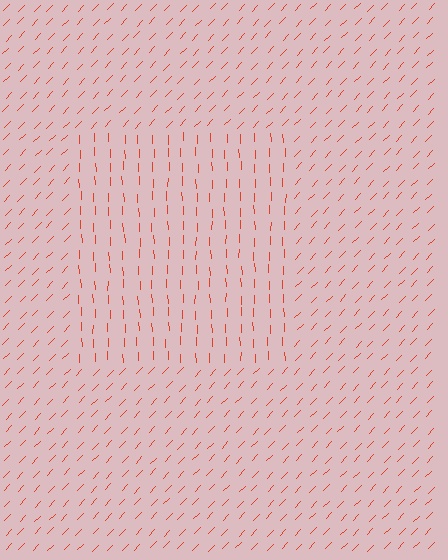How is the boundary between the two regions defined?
The boundary is defined purely by a change in line orientation (approximately 45 degrees difference). All lines are the same color and thickness.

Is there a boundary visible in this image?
Yes, there is a texture boundary formed by a change in line orientation.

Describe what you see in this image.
The image is filled with small red line segments. A rectangle region in the image has lines oriented differently from the surrounding lines, creating a visible texture boundary.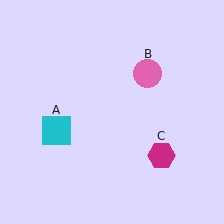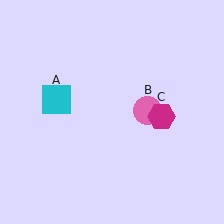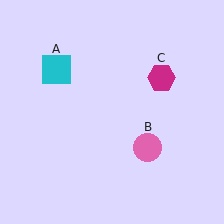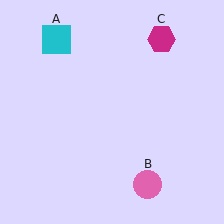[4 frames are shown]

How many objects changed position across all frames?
3 objects changed position: cyan square (object A), pink circle (object B), magenta hexagon (object C).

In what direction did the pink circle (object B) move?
The pink circle (object B) moved down.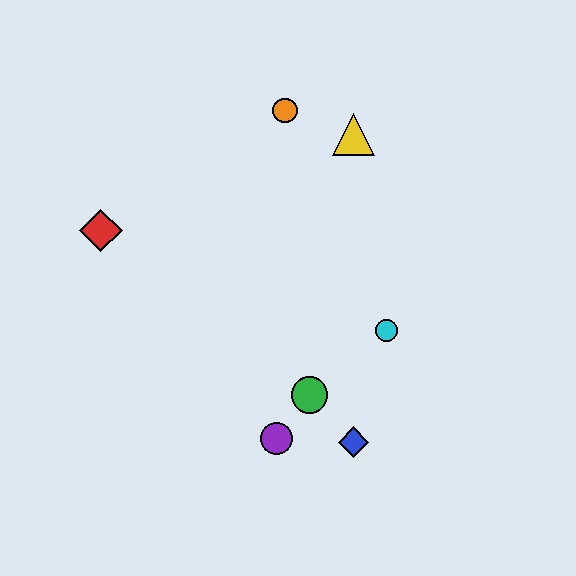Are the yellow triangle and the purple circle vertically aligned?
No, the yellow triangle is at x≈353 and the purple circle is at x≈277.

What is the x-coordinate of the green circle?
The green circle is at x≈309.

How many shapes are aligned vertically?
2 shapes (the blue diamond, the yellow triangle) are aligned vertically.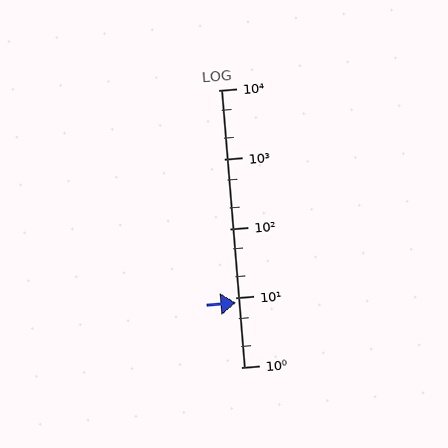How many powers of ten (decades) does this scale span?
The scale spans 4 decades, from 1 to 10000.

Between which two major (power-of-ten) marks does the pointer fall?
The pointer is between 1 and 10.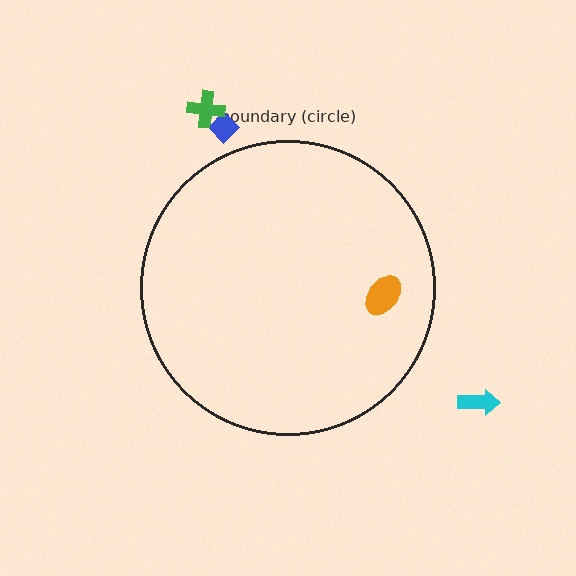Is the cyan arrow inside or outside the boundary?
Outside.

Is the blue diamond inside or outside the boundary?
Outside.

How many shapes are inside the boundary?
1 inside, 3 outside.